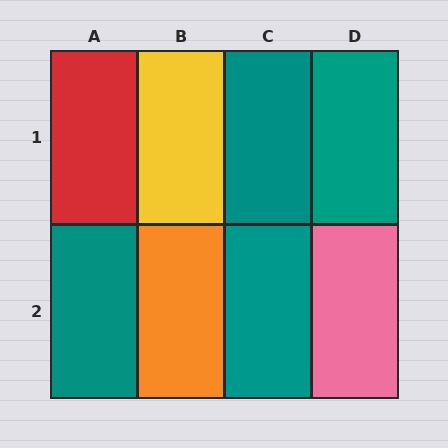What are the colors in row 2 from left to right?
Teal, orange, teal, pink.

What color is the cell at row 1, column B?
Yellow.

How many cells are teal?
4 cells are teal.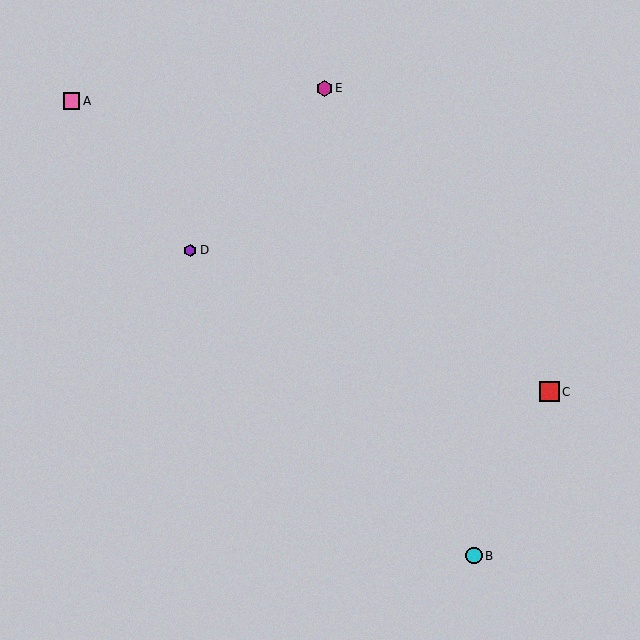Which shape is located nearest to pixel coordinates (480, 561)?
The cyan circle (labeled B) at (474, 556) is nearest to that location.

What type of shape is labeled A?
Shape A is a pink square.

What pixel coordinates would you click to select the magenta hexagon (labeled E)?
Click at (324, 88) to select the magenta hexagon E.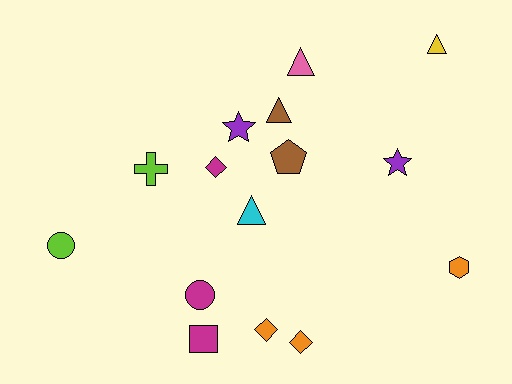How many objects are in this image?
There are 15 objects.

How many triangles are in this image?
There are 4 triangles.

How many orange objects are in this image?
There are 3 orange objects.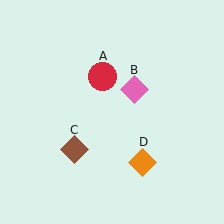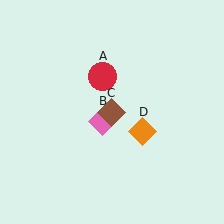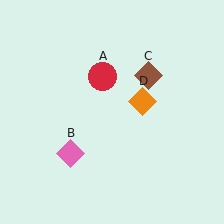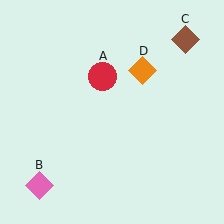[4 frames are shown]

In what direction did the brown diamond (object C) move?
The brown diamond (object C) moved up and to the right.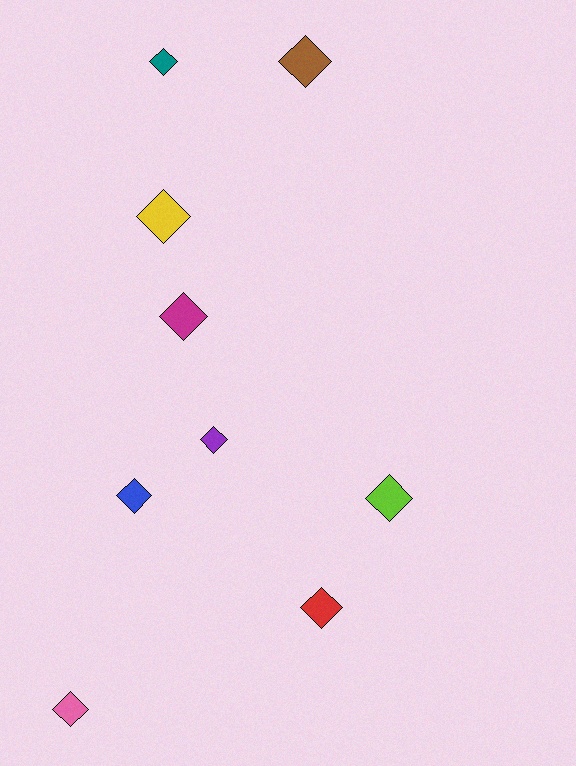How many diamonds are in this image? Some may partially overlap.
There are 9 diamonds.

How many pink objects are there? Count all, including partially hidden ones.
There is 1 pink object.